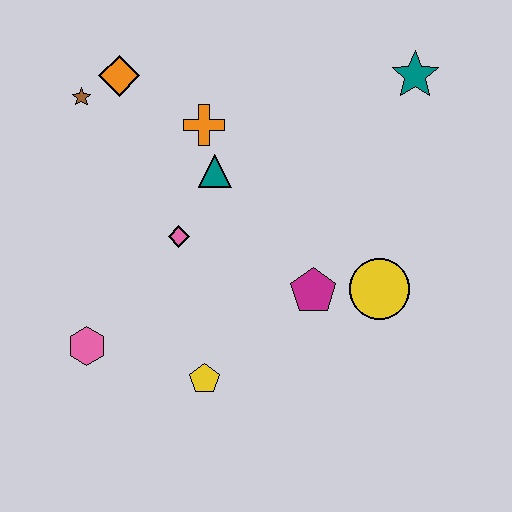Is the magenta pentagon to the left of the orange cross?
No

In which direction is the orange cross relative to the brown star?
The orange cross is to the right of the brown star.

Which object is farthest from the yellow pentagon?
The teal star is farthest from the yellow pentagon.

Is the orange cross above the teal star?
No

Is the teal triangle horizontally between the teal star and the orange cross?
Yes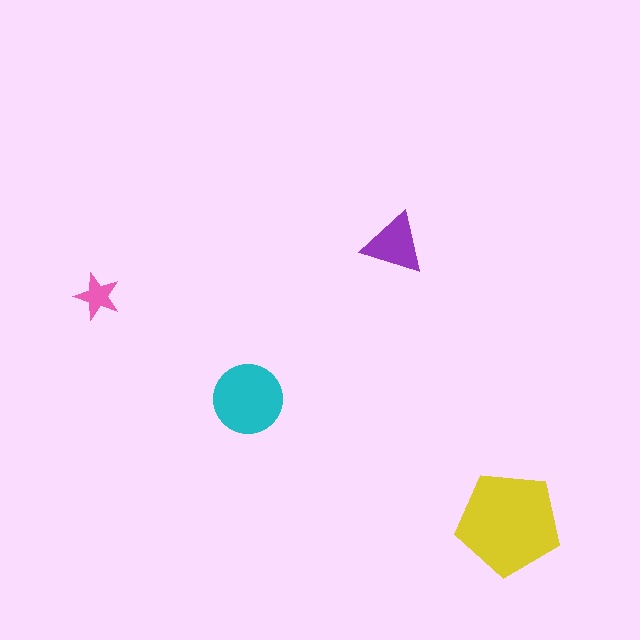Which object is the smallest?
The pink star.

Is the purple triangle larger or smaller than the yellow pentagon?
Smaller.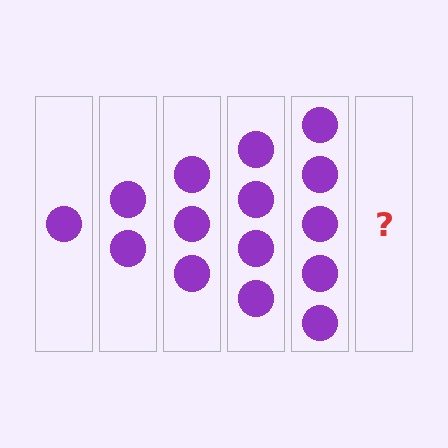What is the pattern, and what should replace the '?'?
The pattern is that each step adds one more circle. The '?' should be 6 circles.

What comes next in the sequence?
The next element should be 6 circles.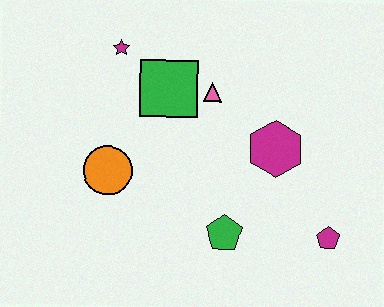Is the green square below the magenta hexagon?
No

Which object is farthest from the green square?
The magenta pentagon is farthest from the green square.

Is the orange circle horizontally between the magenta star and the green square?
No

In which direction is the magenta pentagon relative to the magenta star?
The magenta pentagon is to the right of the magenta star.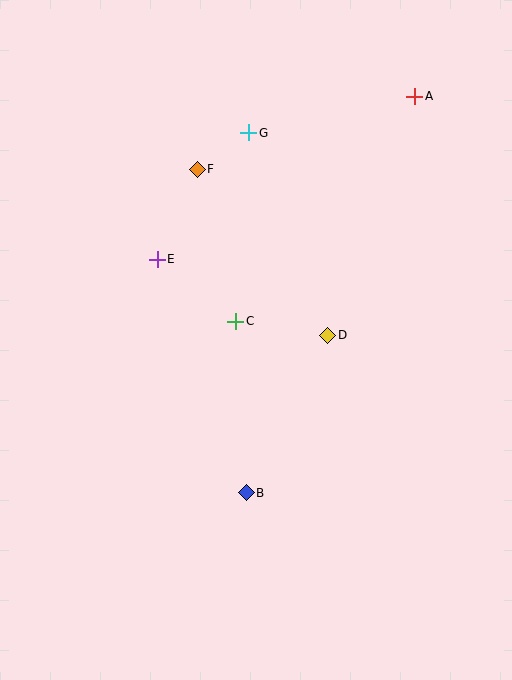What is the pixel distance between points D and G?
The distance between D and G is 217 pixels.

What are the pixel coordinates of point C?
Point C is at (236, 321).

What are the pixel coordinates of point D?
Point D is at (328, 335).